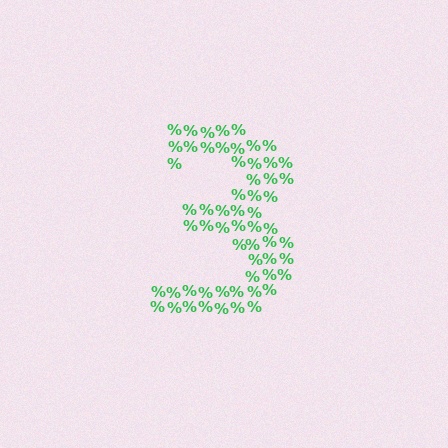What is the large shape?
The large shape is the digit 3.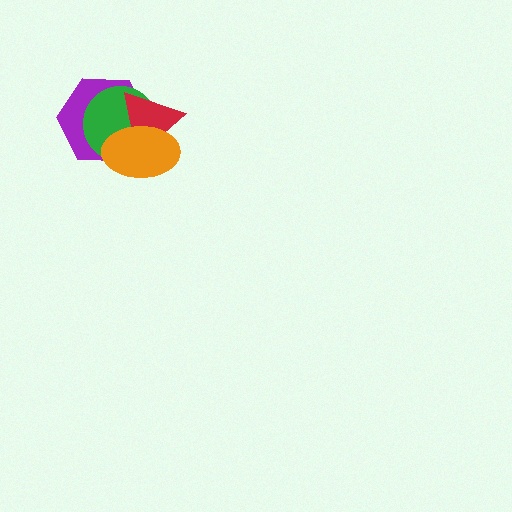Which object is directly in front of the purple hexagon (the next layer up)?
The green circle is directly in front of the purple hexagon.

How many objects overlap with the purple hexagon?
3 objects overlap with the purple hexagon.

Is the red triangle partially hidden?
Yes, it is partially covered by another shape.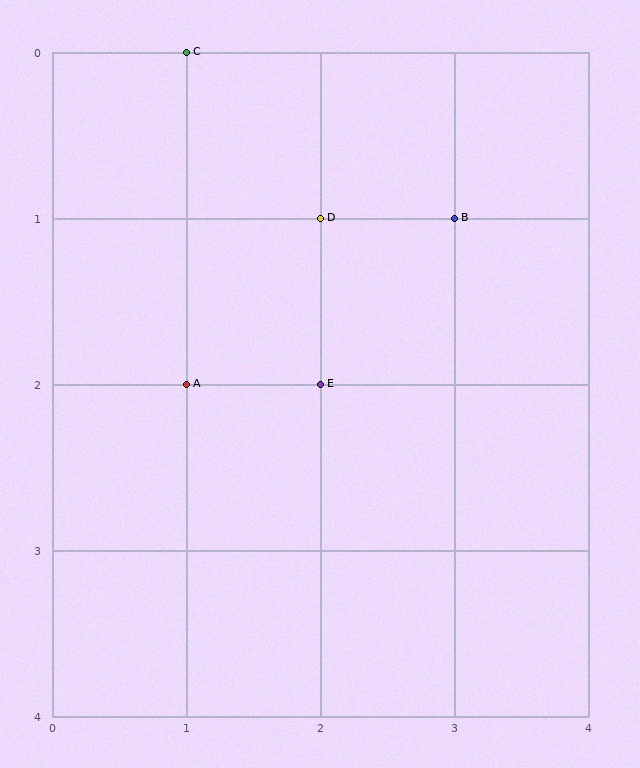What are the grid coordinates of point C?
Point C is at grid coordinates (1, 0).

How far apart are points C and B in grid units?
Points C and B are 2 columns and 1 row apart (about 2.2 grid units diagonally).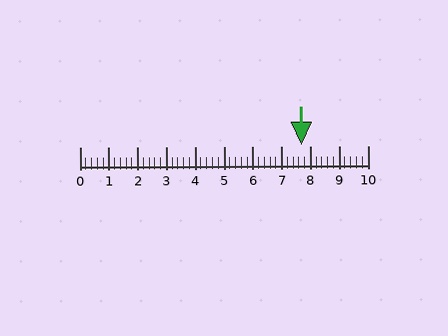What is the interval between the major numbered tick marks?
The major tick marks are spaced 1 units apart.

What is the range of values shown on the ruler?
The ruler shows values from 0 to 10.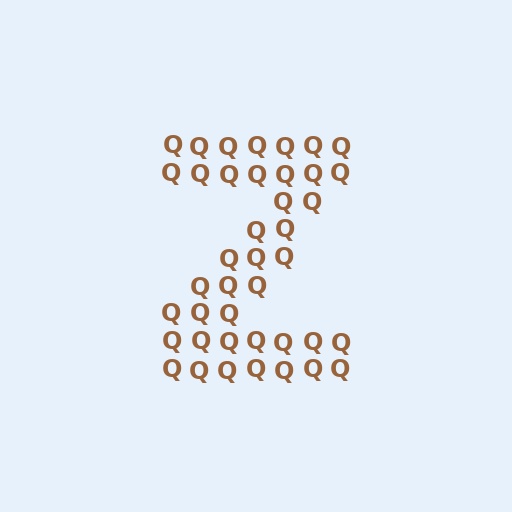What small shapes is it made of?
It is made of small letter Q's.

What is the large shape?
The large shape is the letter Z.